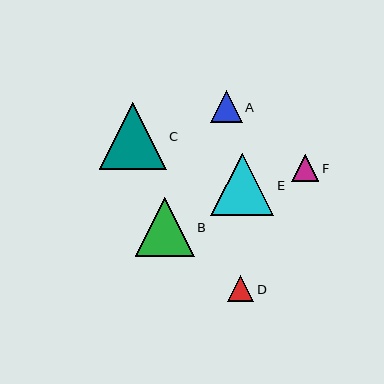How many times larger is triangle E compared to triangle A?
Triangle E is approximately 2.0 times the size of triangle A.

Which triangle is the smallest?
Triangle D is the smallest with a size of approximately 26 pixels.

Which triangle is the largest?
Triangle C is the largest with a size of approximately 67 pixels.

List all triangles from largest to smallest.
From largest to smallest: C, E, B, A, F, D.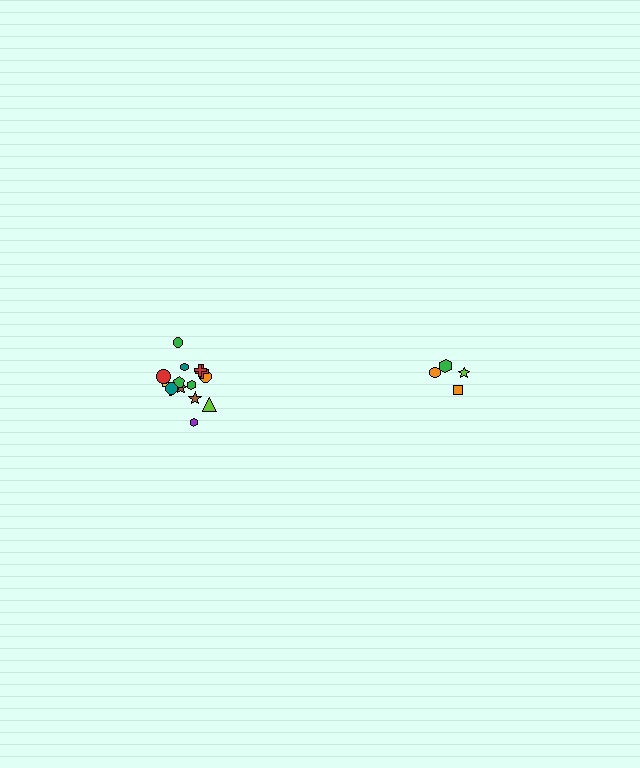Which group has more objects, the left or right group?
The left group.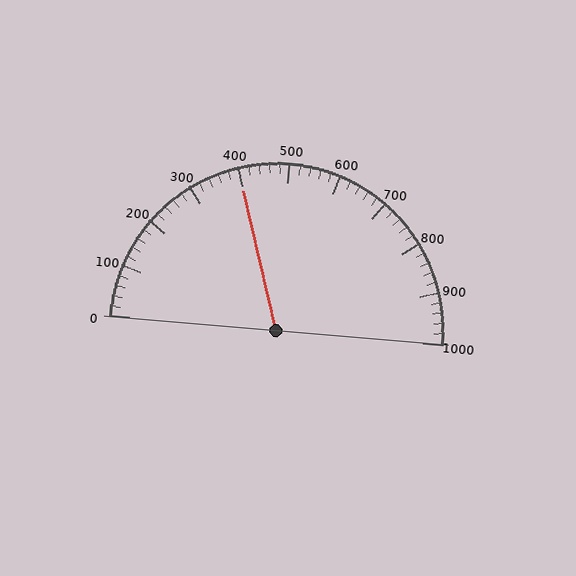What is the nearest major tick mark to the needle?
The nearest major tick mark is 400.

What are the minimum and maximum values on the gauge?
The gauge ranges from 0 to 1000.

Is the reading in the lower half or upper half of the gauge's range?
The reading is in the lower half of the range (0 to 1000).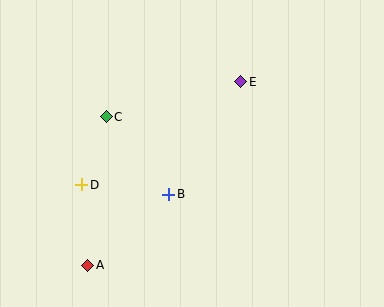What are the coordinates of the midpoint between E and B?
The midpoint between E and B is at (205, 138).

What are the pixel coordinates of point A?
Point A is at (88, 265).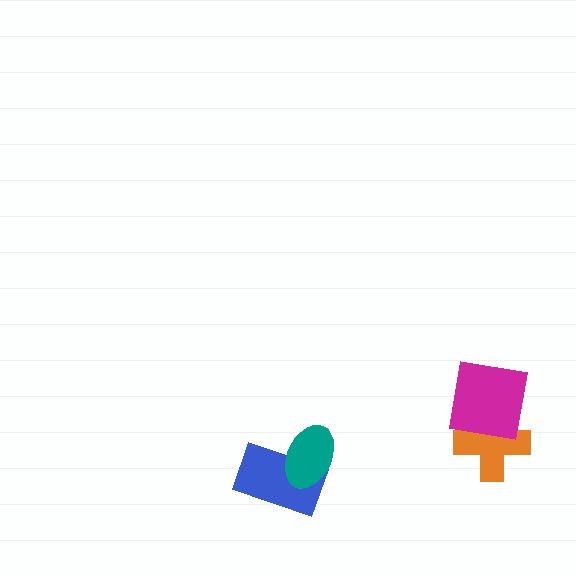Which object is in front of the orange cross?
The magenta square is in front of the orange cross.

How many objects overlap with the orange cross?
1 object overlaps with the orange cross.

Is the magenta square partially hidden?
No, no other shape covers it.